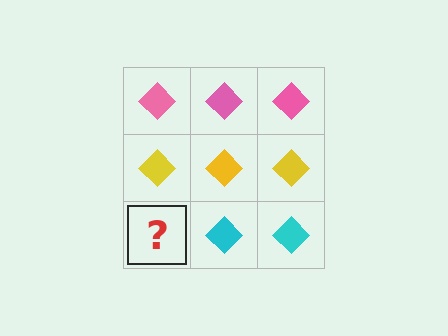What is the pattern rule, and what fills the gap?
The rule is that each row has a consistent color. The gap should be filled with a cyan diamond.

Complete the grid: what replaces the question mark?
The question mark should be replaced with a cyan diamond.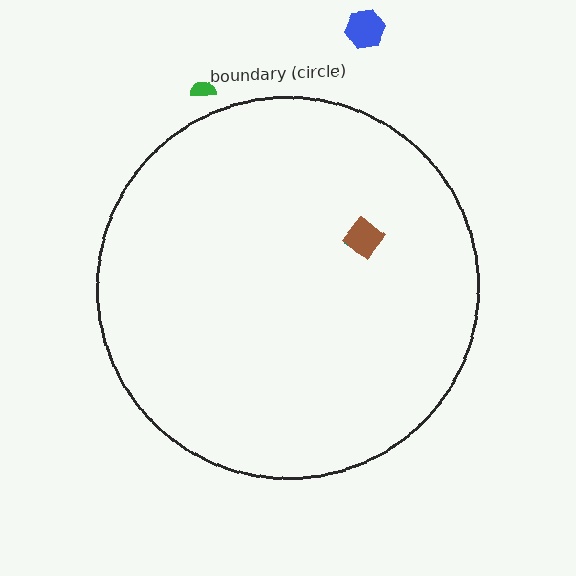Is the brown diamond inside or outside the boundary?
Inside.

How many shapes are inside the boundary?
2 inside, 2 outside.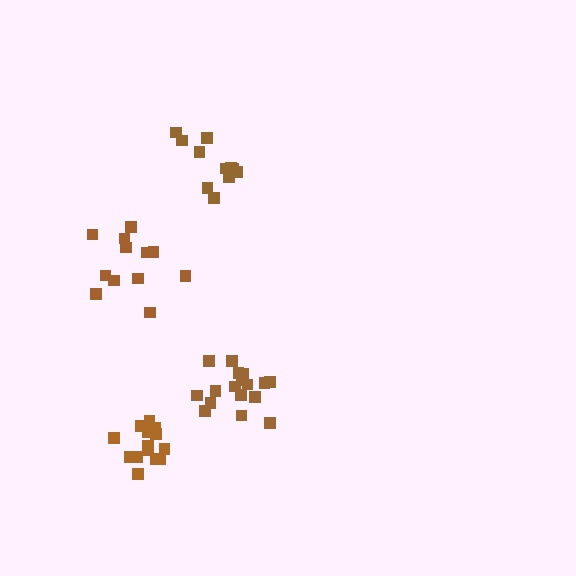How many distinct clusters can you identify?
There are 4 distinct clusters.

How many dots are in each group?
Group 1: 17 dots, Group 2: 14 dots, Group 3: 11 dots, Group 4: 12 dots (54 total).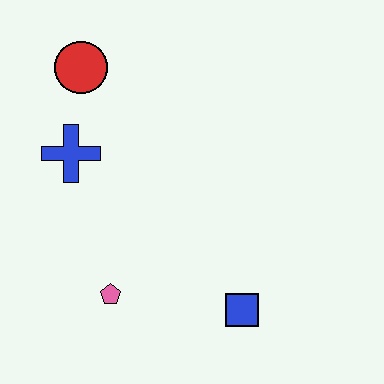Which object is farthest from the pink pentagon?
The red circle is farthest from the pink pentagon.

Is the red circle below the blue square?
No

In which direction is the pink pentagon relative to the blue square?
The pink pentagon is to the left of the blue square.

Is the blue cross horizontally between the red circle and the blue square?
No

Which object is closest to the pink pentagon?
The blue square is closest to the pink pentagon.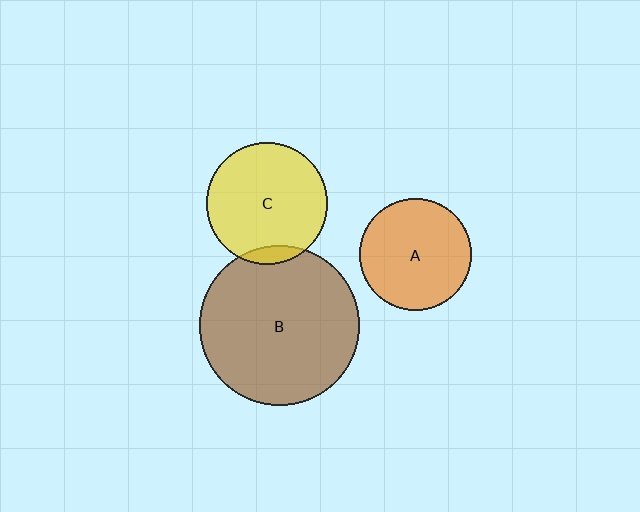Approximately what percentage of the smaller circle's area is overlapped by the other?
Approximately 5%.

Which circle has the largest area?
Circle B (brown).